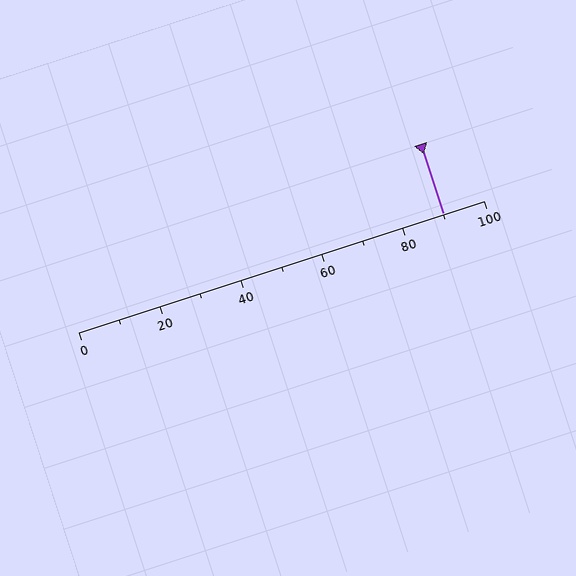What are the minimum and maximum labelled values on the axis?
The axis runs from 0 to 100.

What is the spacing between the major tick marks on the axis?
The major ticks are spaced 20 apart.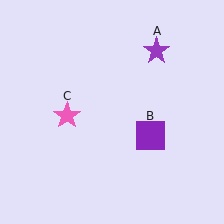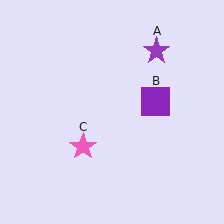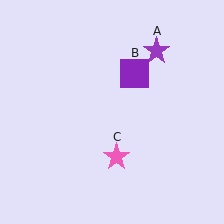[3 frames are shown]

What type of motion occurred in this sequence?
The purple square (object B), pink star (object C) rotated counterclockwise around the center of the scene.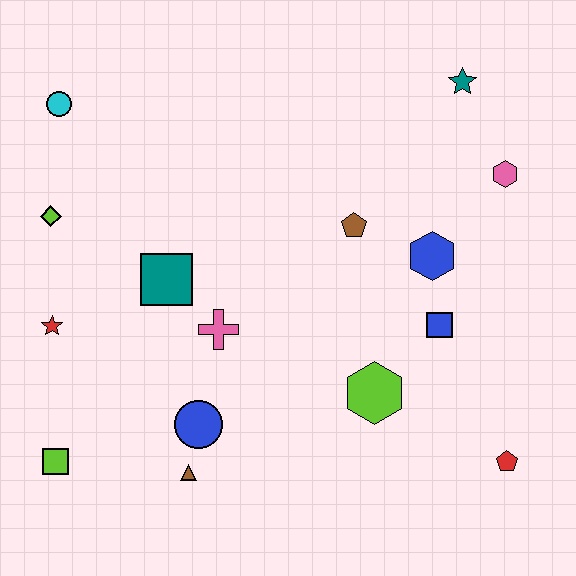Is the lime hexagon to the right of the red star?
Yes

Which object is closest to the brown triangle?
The blue circle is closest to the brown triangle.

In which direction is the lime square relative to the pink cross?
The lime square is to the left of the pink cross.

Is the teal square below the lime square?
No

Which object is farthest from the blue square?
The cyan circle is farthest from the blue square.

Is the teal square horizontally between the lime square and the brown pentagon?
Yes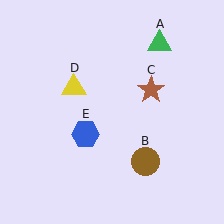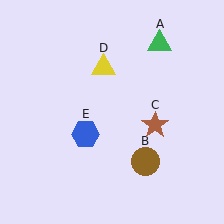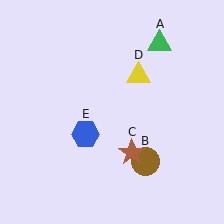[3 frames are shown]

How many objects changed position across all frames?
2 objects changed position: brown star (object C), yellow triangle (object D).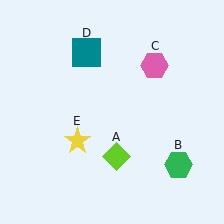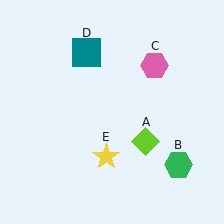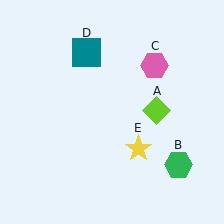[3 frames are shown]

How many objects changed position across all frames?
2 objects changed position: lime diamond (object A), yellow star (object E).